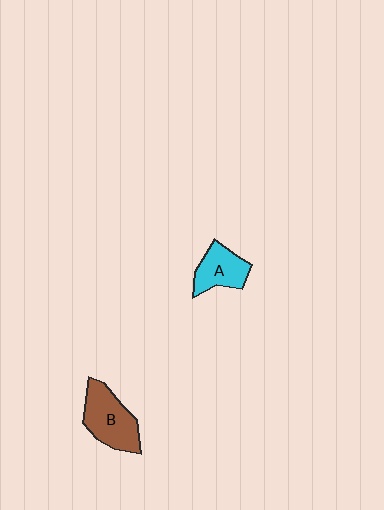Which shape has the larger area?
Shape B (brown).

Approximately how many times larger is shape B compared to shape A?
Approximately 1.4 times.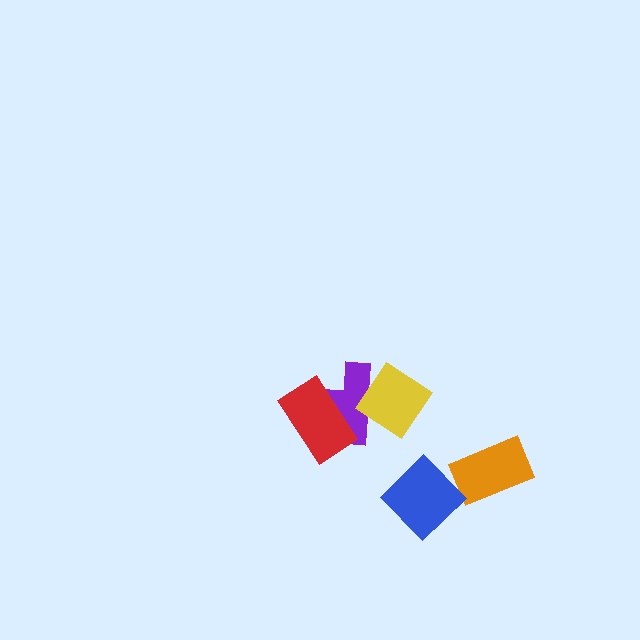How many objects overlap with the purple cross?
2 objects overlap with the purple cross.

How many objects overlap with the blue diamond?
0 objects overlap with the blue diamond.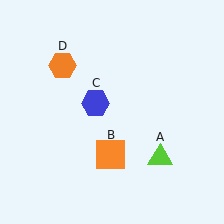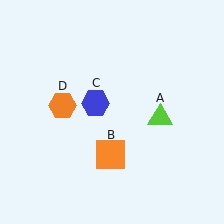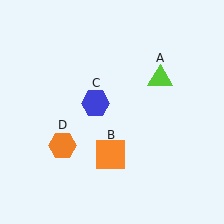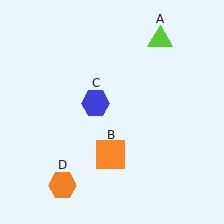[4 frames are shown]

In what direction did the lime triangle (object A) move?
The lime triangle (object A) moved up.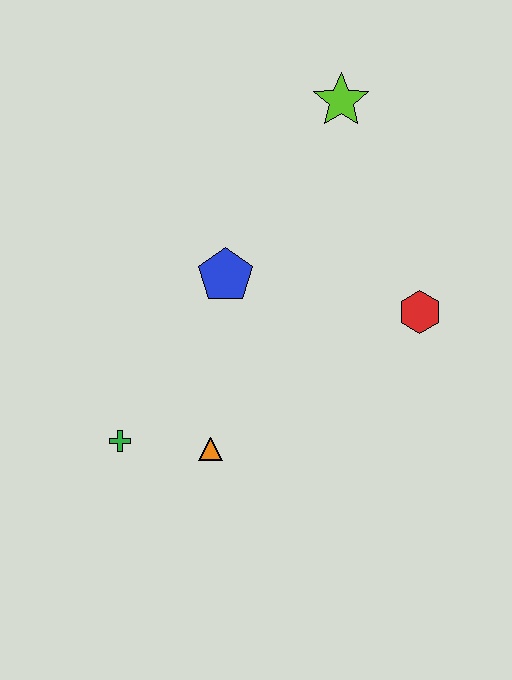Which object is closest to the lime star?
The blue pentagon is closest to the lime star.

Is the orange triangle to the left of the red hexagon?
Yes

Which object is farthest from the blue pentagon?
The lime star is farthest from the blue pentagon.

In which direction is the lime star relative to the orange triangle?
The lime star is above the orange triangle.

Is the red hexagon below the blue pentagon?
Yes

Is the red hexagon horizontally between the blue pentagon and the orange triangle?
No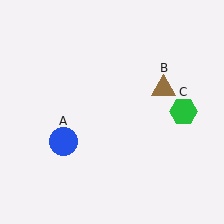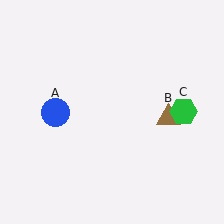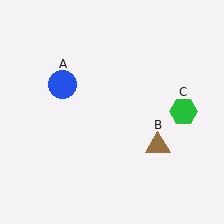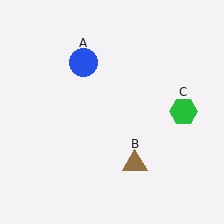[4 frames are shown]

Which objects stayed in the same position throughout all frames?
Green hexagon (object C) remained stationary.